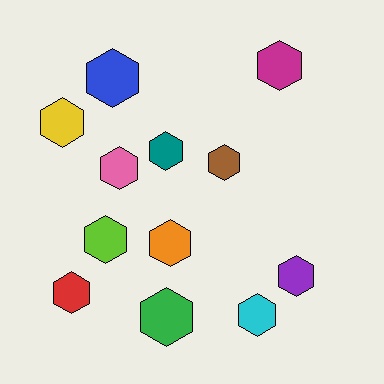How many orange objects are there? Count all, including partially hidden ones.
There is 1 orange object.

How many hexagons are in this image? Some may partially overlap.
There are 12 hexagons.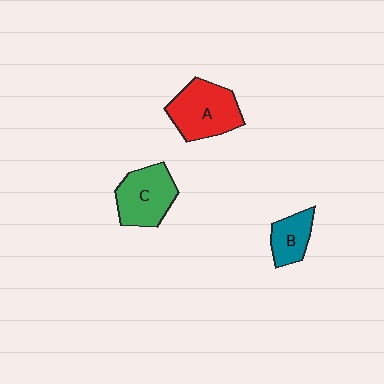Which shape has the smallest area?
Shape B (teal).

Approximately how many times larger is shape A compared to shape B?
Approximately 1.9 times.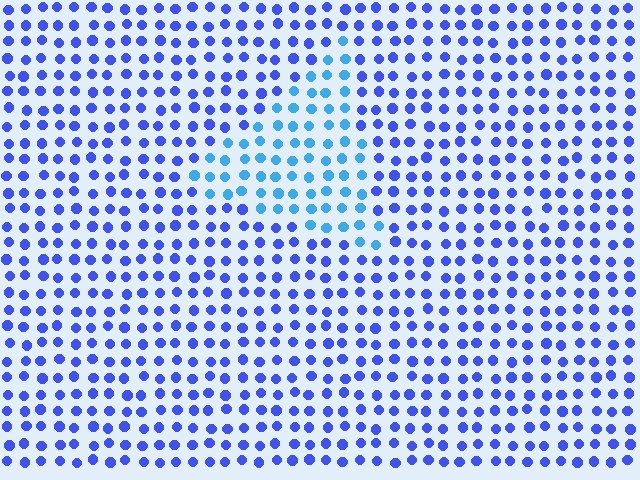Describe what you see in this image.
The image is filled with small blue elements in a uniform arrangement. A triangle-shaped region is visible where the elements are tinted to a slightly different hue, forming a subtle color boundary.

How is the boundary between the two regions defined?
The boundary is defined purely by a slight shift in hue (about 31 degrees). Spacing, size, and orientation are identical on both sides.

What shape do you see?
I see a triangle.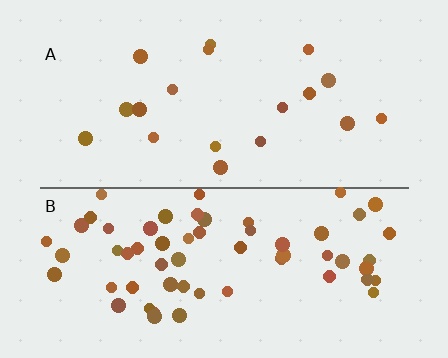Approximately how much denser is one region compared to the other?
Approximately 3.4× — region B over region A.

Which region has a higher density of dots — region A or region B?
B (the bottom).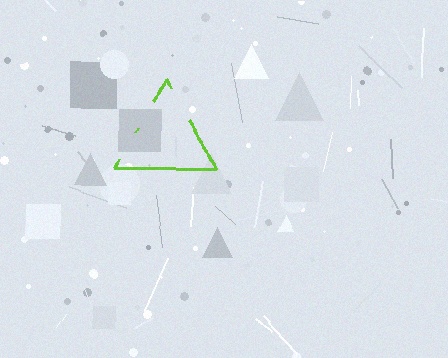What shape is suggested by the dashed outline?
The dashed outline suggests a triangle.